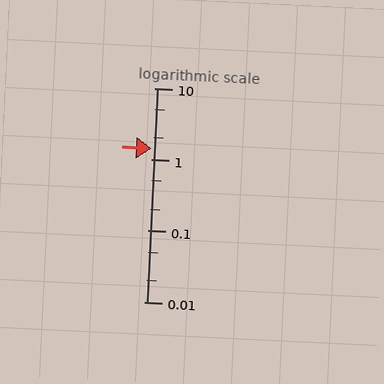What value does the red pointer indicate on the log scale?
The pointer indicates approximately 1.4.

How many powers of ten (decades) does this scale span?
The scale spans 3 decades, from 0.01 to 10.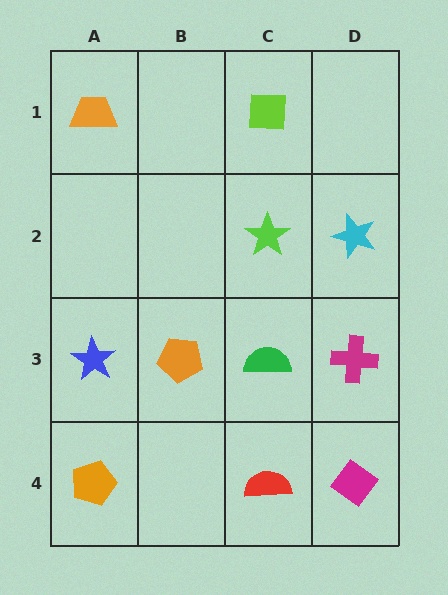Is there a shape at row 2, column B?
No, that cell is empty.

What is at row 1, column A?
An orange trapezoid.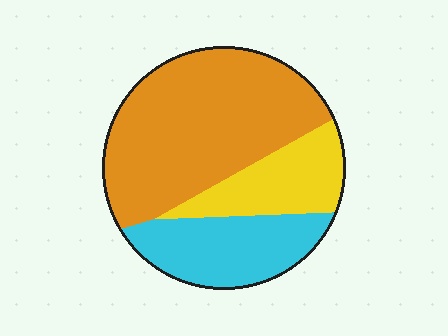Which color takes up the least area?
Yellow, at roughly 20%.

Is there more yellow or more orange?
Orange.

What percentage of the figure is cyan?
Cyan covers roughly 25% of the figure.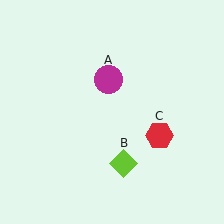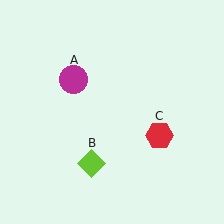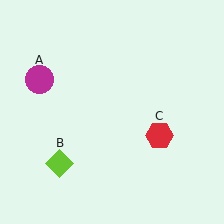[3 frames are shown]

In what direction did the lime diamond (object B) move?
The lime diamond (object B) moved left.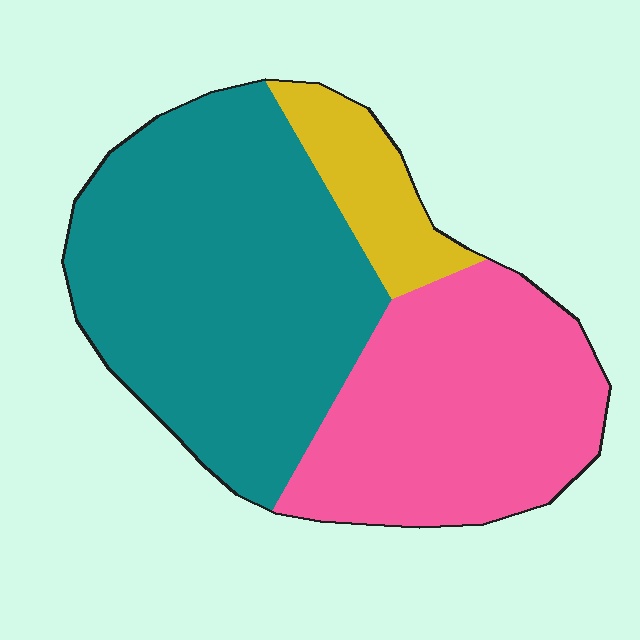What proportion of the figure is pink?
Pink takes up between a third and a half of the figure.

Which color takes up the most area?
Teal, at roughly 55%.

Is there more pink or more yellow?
Pink.